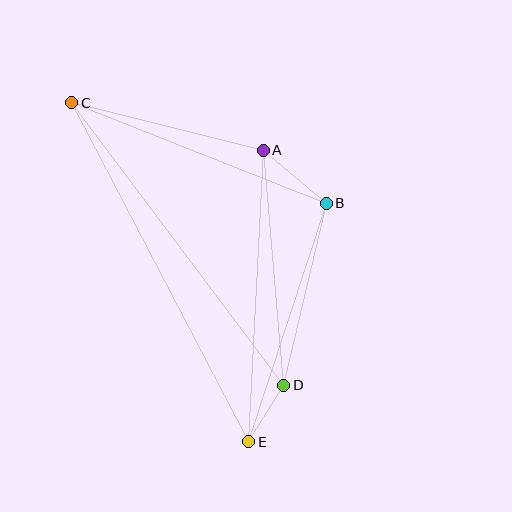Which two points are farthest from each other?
Points C and E are farthest from each other.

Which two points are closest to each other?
Points D and E are closest to each other.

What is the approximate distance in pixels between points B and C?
The distance between B and C is approximately 274 pixels.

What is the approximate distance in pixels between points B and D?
The distance between B and D is approximately 187 pixels.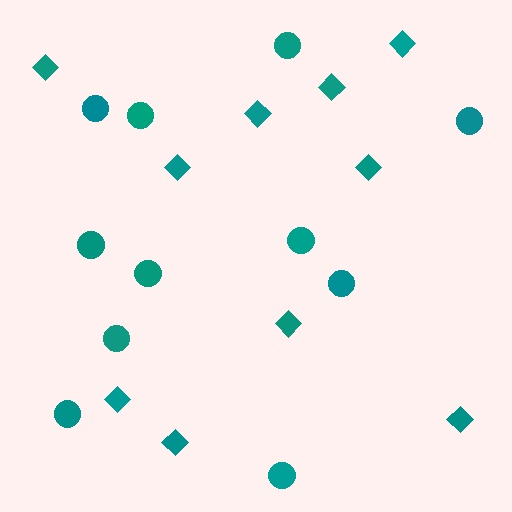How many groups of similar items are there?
There are 2 groups: one group of diamonds (10) and one group of circles (11).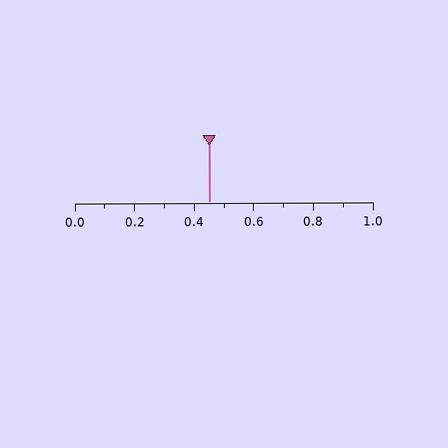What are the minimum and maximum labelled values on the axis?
The axis runs from 0.0 to 1.0.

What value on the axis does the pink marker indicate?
The marker indicates approximately 0.45.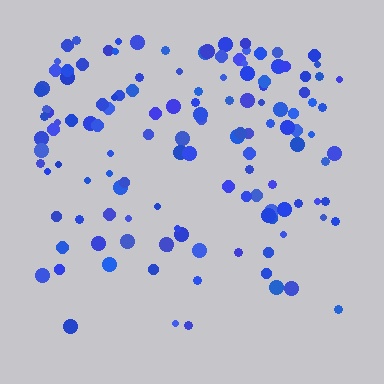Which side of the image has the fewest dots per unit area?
The bottom.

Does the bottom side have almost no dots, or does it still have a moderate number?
Still a moderate number, just noticeably fewer than the top.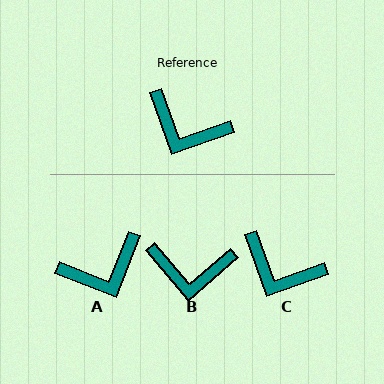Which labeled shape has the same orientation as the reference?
C.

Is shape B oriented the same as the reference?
No, it is off by about 21 degrees.